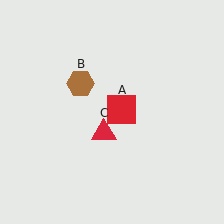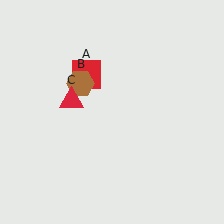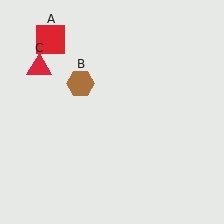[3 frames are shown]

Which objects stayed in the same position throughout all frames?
Brown hexagon (object B) remained stationary.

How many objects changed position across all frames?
2 objects changed position: red square (object A), red triangle (object C).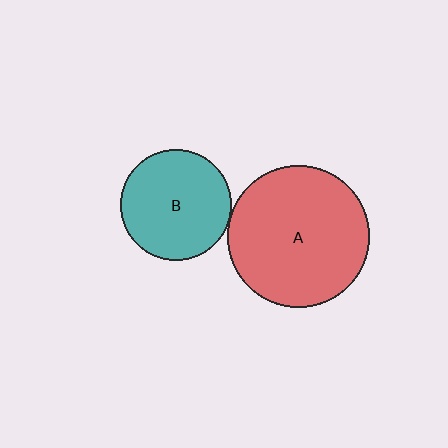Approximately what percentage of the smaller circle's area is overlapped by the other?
Approximately 5%.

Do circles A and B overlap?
Yes.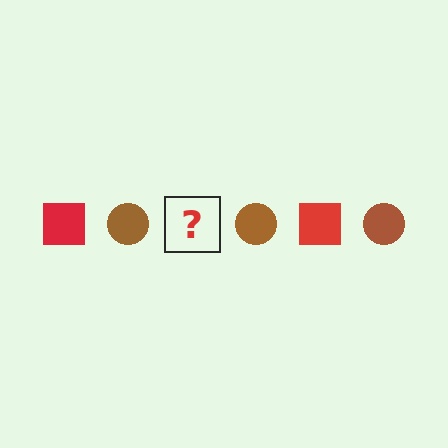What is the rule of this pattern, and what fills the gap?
The rule is that the pattern alternates between red square and brown circle. The gap should be filled with a red square.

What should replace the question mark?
The question mark should be replaced with a red square.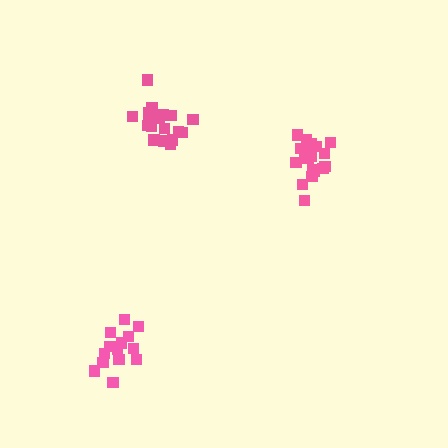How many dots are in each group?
Group 1: 14 dots, Group 2: 19 dots, Group 3: 20 dots (53 total).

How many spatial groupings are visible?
There are 3 spatial groupings.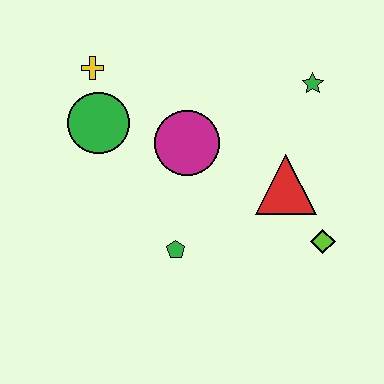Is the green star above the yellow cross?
No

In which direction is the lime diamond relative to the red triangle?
The lime diamond is below the red triangle.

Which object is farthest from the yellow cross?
The lime diamond is farthest from the yellow cross.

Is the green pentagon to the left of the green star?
Yes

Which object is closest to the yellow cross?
The green circle is closest to the yellow cross.